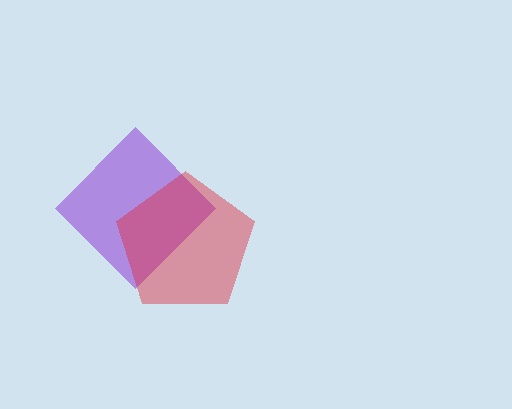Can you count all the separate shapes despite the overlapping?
Yes, there are 2 separate shapes.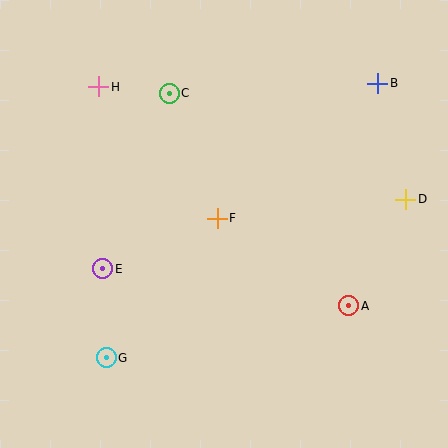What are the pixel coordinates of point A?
Point A is at (349, 306).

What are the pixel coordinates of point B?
Point B is at (378, 83).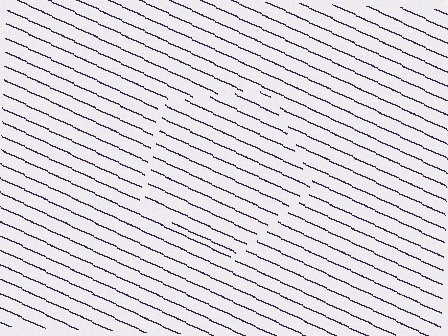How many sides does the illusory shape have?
5 sides — the line-ends trace a pentagon.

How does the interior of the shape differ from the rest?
The interior of the shape contains the same grating, shifted by half a period — the contour is defined by the phase discontinuity where line-ends from the inner and outer gratings abut.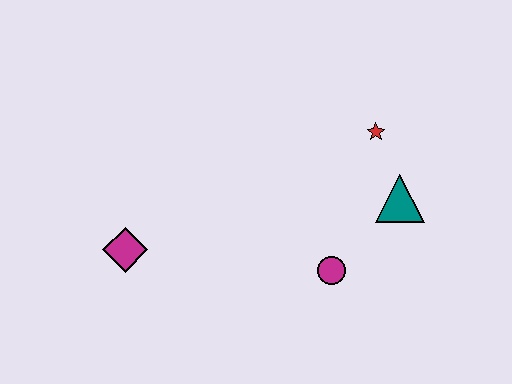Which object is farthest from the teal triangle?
The magenta diamond is farthest from the teal triangle.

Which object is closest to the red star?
The teal triangle is closest to the red star.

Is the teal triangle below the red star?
Yes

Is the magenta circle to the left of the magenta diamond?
No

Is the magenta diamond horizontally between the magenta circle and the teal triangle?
No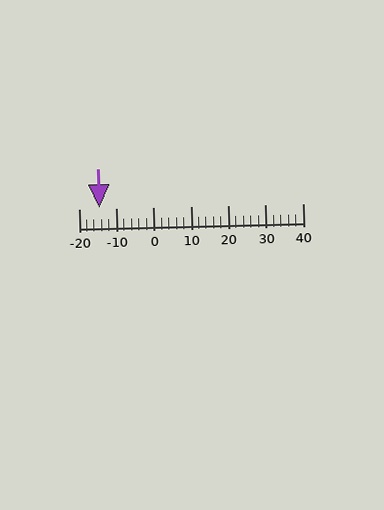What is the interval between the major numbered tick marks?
The major tick marks are spaced 10 units apart.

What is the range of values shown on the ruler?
The ruler shows values from -20 to 40.